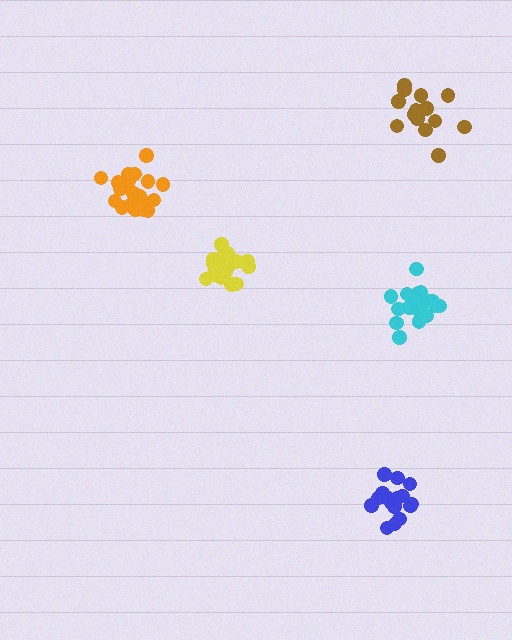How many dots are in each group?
Group 1: 17 dots, Group 2: 16 dots, Group 3: 20 dots, Group 4: 21 dots, Group 5: 21 dots (95 total).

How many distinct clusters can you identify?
There are 5 distinct clusters.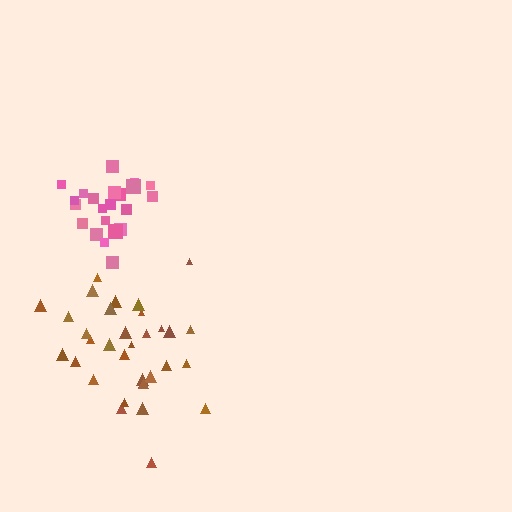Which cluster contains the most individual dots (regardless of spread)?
Brown (33).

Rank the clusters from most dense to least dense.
pink, brown.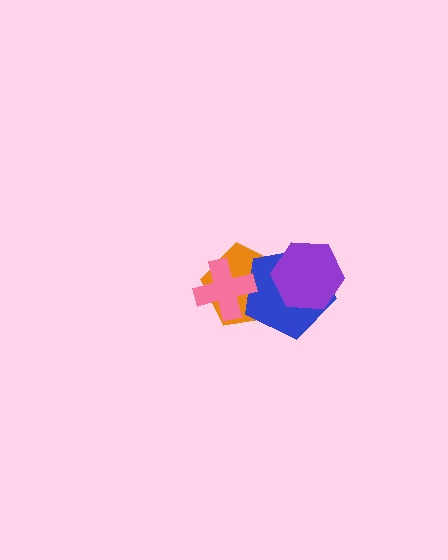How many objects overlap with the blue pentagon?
3 objects overlap with the blue pentagon.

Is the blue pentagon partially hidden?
Yes, it is partially covered by another shape.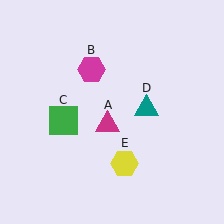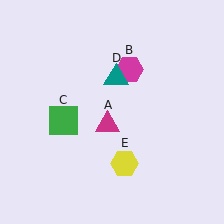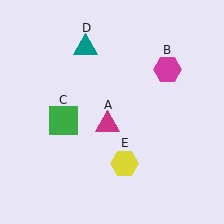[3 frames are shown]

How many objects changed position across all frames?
2 objects changed position: magenta hexagon (object B), teal triangle (object D).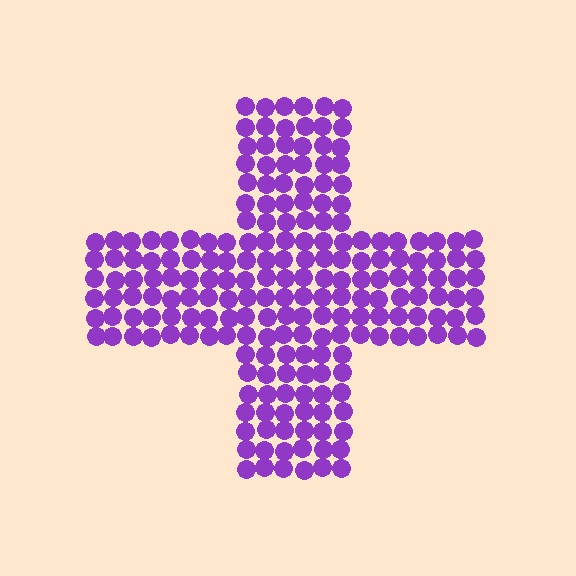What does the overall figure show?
The overall figure shows a cross.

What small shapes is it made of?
It is made of small circles.